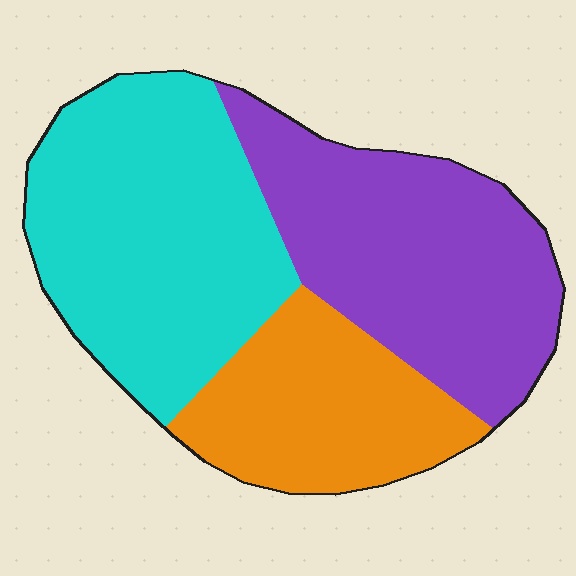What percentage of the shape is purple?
Purple covers roughly 35% of the shape.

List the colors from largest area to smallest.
From largest to smallest: cyan, purple, orange.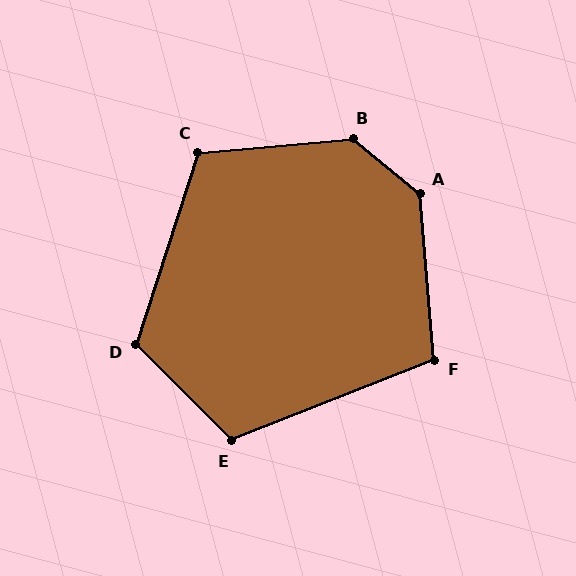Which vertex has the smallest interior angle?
F, at approximately 107 degrees.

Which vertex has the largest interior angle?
B, at approximately 136 degrees.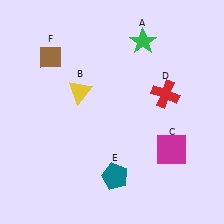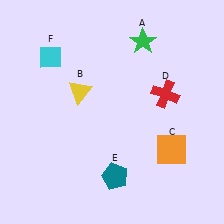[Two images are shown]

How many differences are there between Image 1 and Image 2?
There are 2 differences between the two images.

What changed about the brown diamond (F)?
In Image 1, F is brown. In Image 2, it changed to cyan.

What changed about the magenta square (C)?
In Image 1, C is magenta. In Image 2, it changed to orange.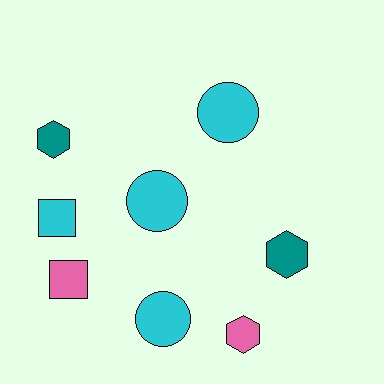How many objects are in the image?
There are 8 objects.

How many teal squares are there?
There are no teal squares.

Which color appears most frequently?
Cyan, with 4 objects.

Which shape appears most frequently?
Circle, with 3 objects.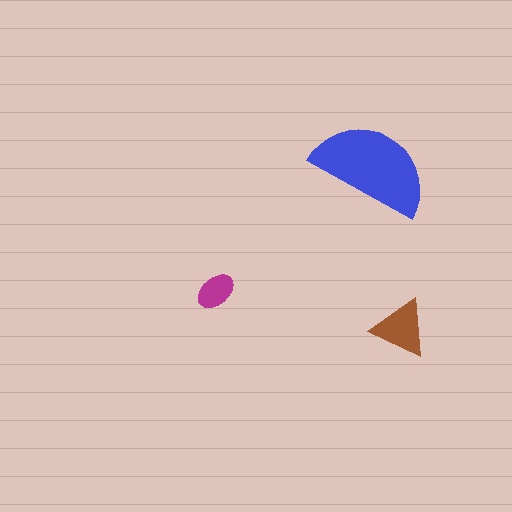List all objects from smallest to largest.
The magenta ellipse, the brown triangle, the blue semicircle.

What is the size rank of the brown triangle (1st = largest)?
2nd.